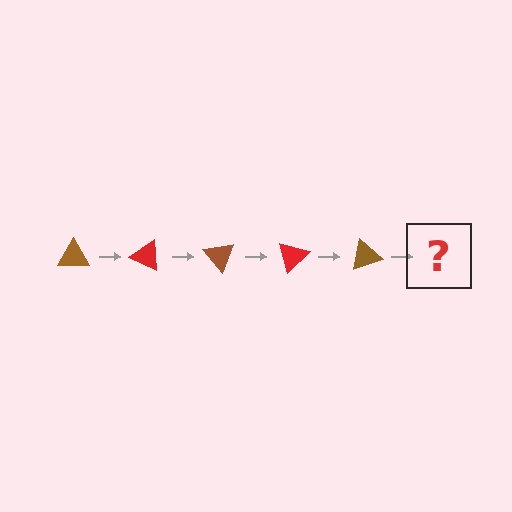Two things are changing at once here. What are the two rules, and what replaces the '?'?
The two rules are that it rotates 25 degrees each step and the color cycles through brown and red. The '?' should be a red triangle, rotated 125 degrees from the start.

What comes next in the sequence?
The next element should be a red triangle, rotated 125 degrees from the start.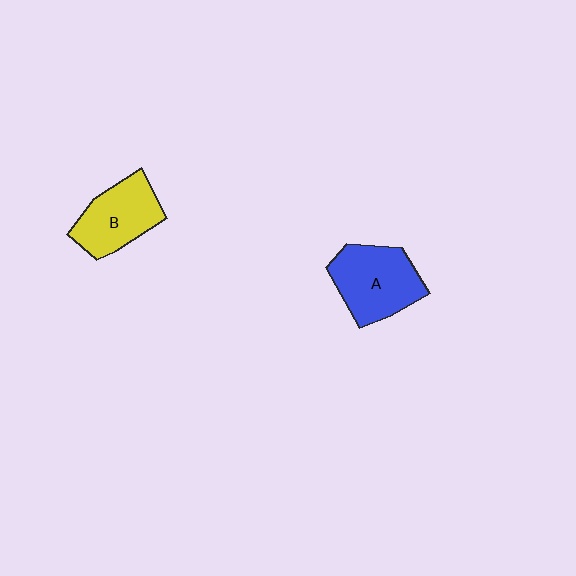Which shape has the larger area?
Shape A (blue).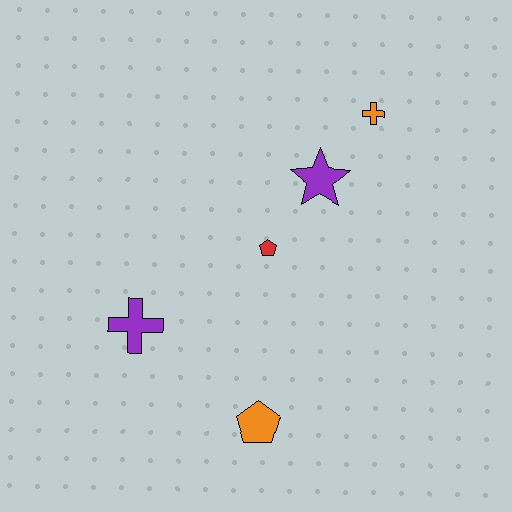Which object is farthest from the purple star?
The orange pentagon is farthest from the purple star.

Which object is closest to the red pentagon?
The purple star is closest to the red pentagon.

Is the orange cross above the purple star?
Yes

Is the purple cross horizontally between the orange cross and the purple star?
No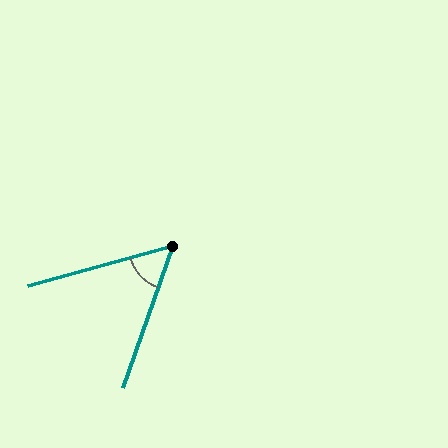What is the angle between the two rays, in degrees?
Approximately 55 degrees.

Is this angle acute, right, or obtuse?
It is acute.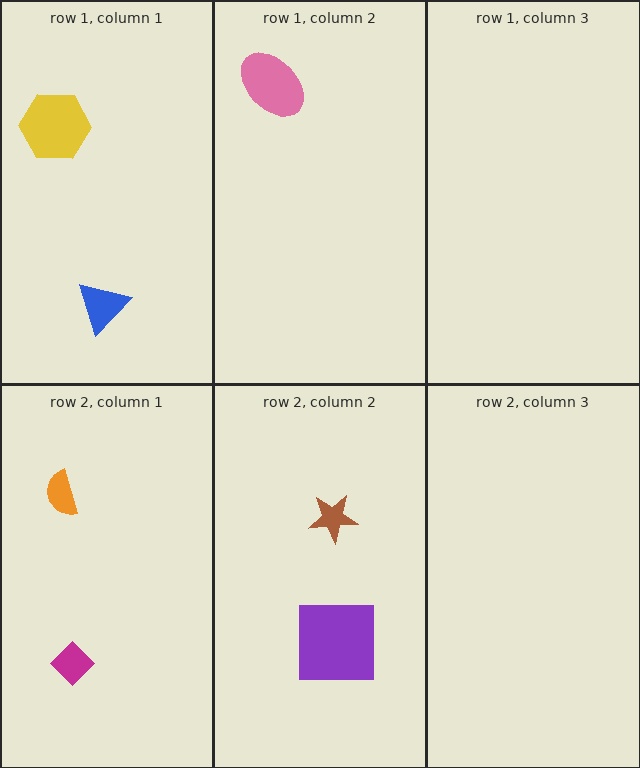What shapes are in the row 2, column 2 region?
The brown star, the purple square.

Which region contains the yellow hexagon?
The row 1, column 1 region.